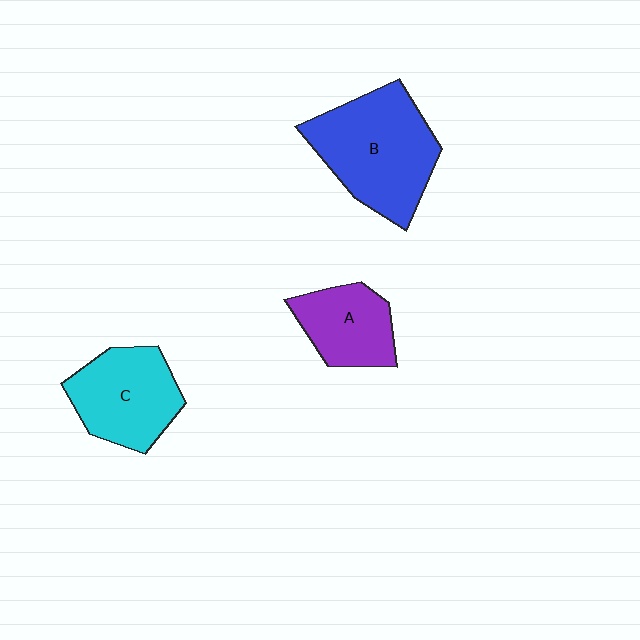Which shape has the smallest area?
Shape A (purple).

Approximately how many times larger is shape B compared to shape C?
Approximately 1.4 times.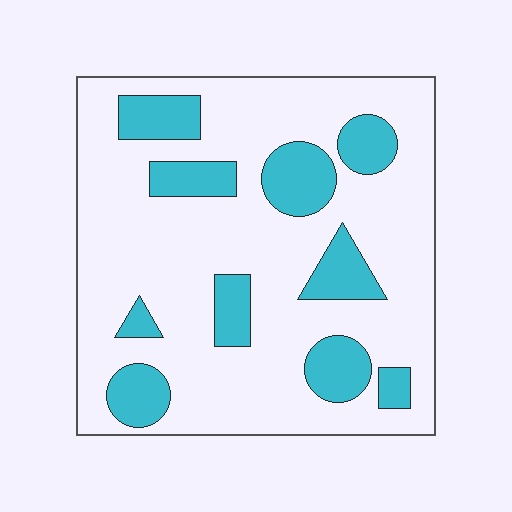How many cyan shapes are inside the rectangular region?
10.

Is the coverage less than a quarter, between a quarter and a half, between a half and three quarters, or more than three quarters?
Less than a quarter.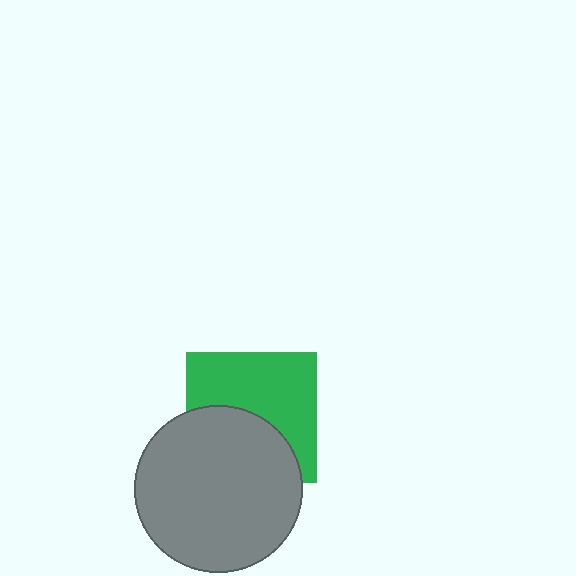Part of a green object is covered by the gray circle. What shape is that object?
It is a square.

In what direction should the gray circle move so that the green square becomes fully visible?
The gray circle should move down. That is the shortest direction to clear the overlap and leave the green square fully visible.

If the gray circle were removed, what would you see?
You would see the complete green square.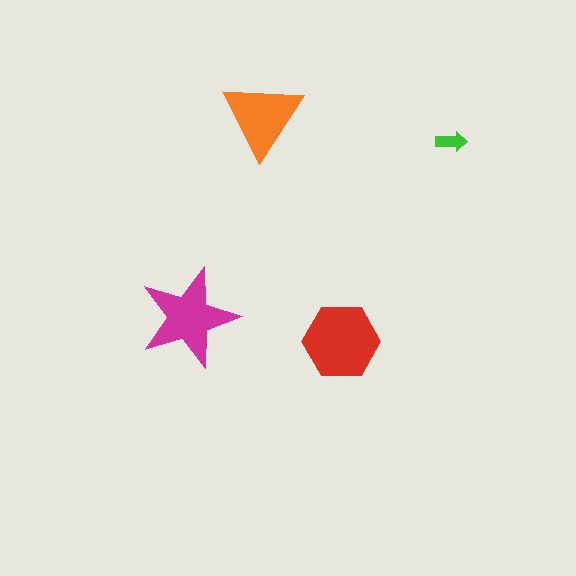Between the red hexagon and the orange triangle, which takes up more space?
The red hexagon.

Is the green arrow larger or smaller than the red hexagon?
Smaller.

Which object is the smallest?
The green arrow.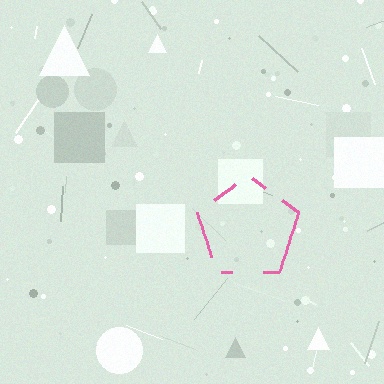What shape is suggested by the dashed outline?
The dashed outline suggests a pentagon.